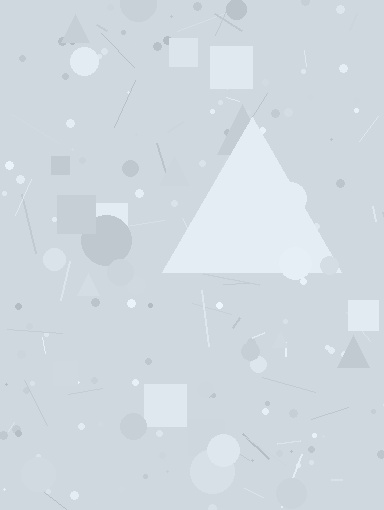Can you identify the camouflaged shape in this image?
The camouflaged shape is a triangle.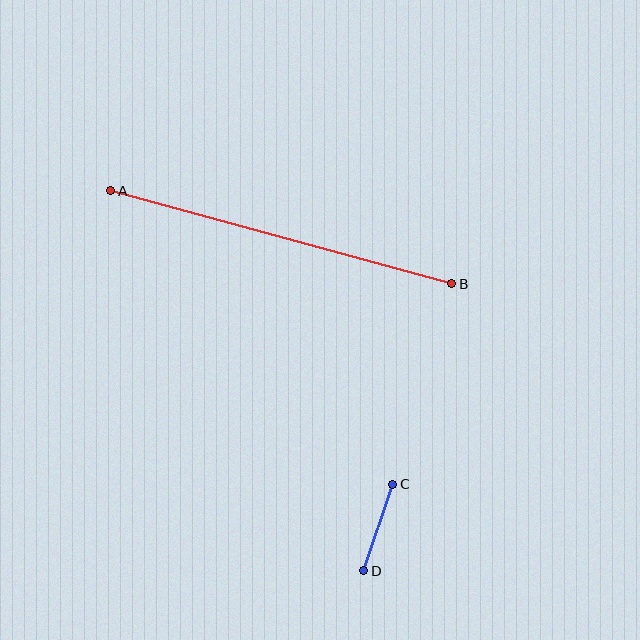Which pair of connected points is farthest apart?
Points A and B are farthest apart.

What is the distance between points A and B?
The distance is approximately 354 pixels.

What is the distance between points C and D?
The distance is approximately 92 pixels.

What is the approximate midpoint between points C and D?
The midpoint is at approximately (378, 527) pixels.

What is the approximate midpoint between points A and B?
The midpoint is at approximately (281, 237) pixels.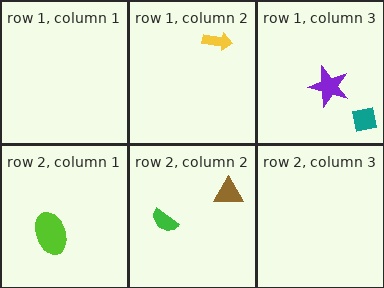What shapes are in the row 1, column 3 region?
The purple star, the teal square.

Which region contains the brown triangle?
The row 2, column 2 region.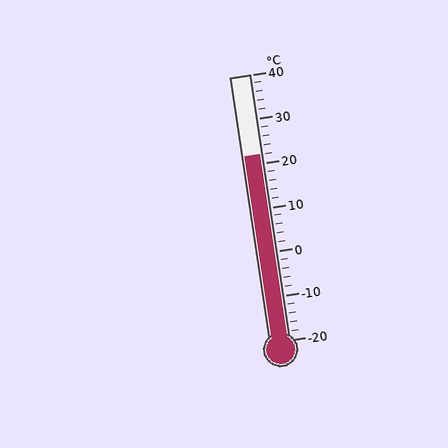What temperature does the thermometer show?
The thermometer shows approximately 22°C.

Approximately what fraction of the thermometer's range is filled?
The thermometer is filled to approximately 70% of its range.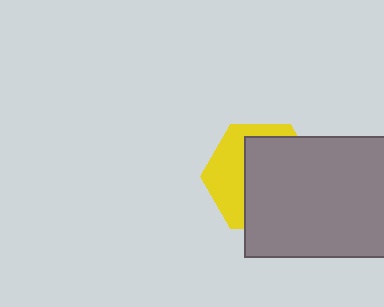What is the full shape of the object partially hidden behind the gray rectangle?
The partially hidden object is a yellow hexagon.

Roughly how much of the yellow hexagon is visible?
A small part of it is visible (roughly 38%).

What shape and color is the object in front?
The object in front is a gray rectangle.